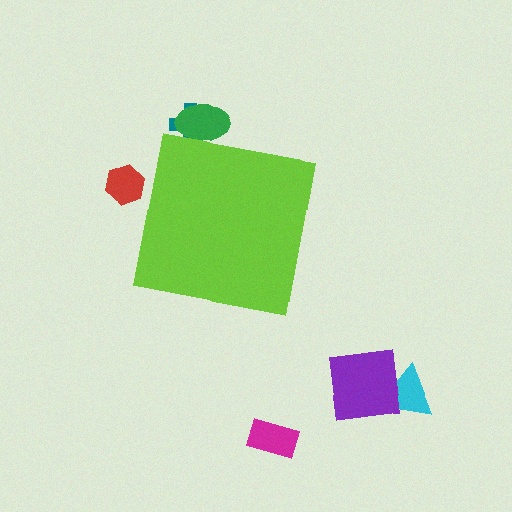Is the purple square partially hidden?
No, the purple square is fully visible.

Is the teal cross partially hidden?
Yes, the teal cross is partially hidden behind the lime square.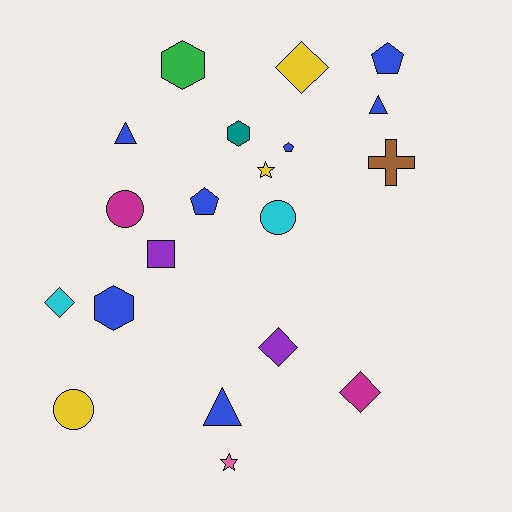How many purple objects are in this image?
There are 2 purple objects.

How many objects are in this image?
There are 20 objects.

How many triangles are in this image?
There are 3 triangles.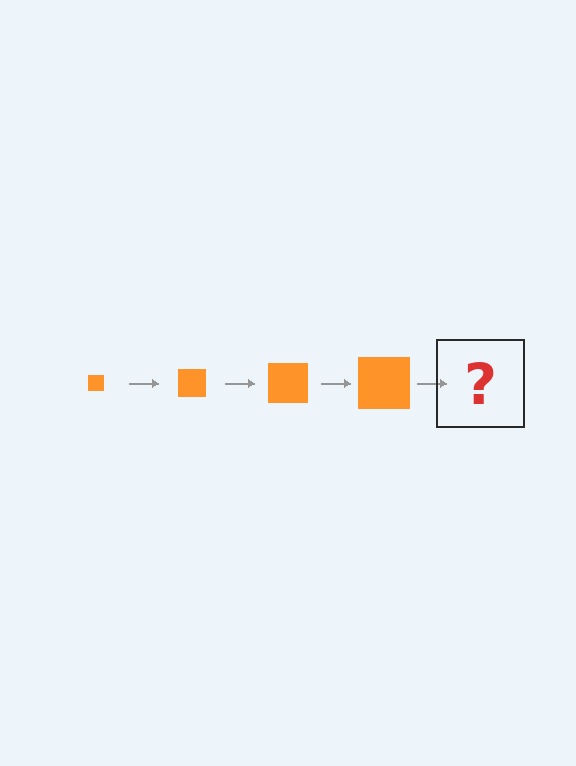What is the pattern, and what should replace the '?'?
The pattern is that the square gets progressively larger each step. The '?' should be an orange square, larger than the previous one.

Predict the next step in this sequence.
The next step is an orange square, larger than the previous one.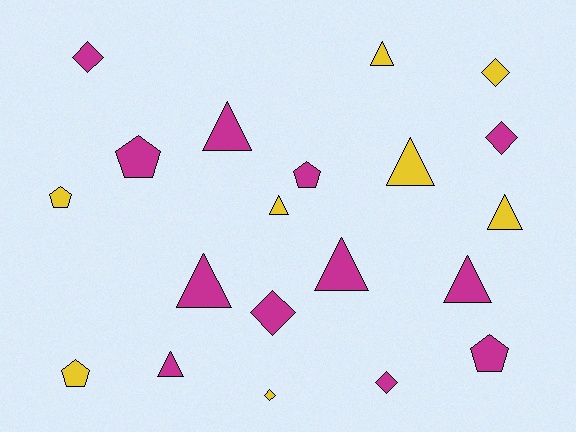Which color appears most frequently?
Magenta, with 12 objects.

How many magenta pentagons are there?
There are 3 magenta pentagons.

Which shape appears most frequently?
Triangle, with 9 objects.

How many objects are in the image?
There are 20 objects.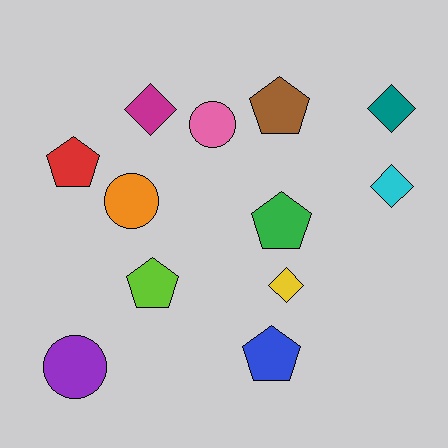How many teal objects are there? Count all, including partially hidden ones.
There is 1 teal object.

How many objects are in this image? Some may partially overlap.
There are 12 objects.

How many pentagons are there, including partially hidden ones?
There are 5 pentagons.